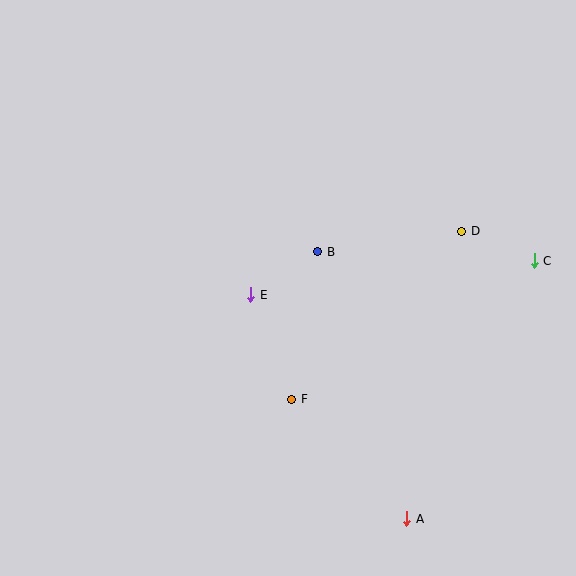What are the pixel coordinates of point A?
Point A is at (406, 519).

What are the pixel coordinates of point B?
Point B is at (318, 252).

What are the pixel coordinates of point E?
Point E is at (251, 295).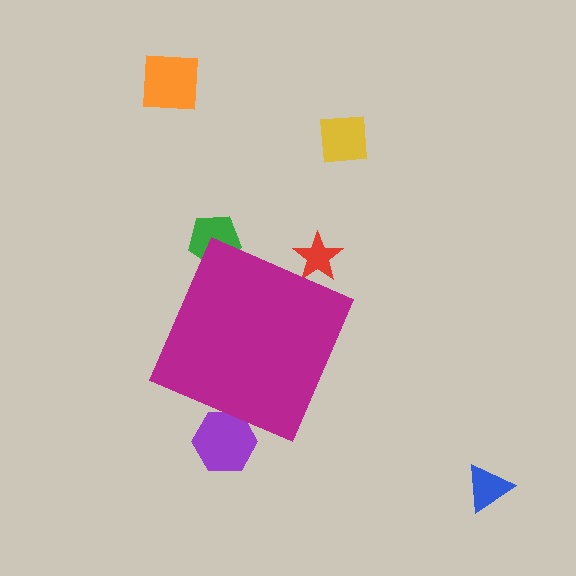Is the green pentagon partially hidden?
Yes, the green pentagon is partially hidden behind the magenta diamond.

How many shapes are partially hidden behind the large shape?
3 shapes are partially hidden.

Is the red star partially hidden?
Yes, the red star is partially hidden behind the magenta diamond.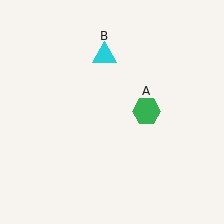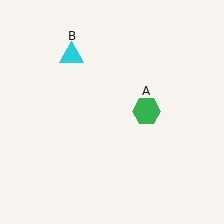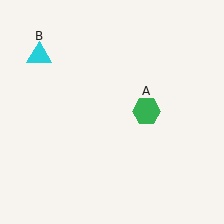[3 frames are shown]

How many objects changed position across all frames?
1 object changed position: cyan triangle (object B).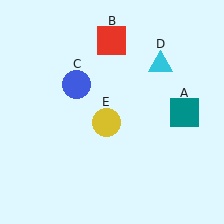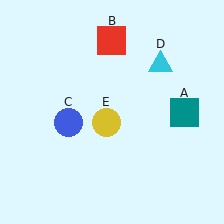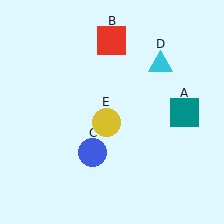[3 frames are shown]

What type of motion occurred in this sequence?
The blue circle (object C) rotated counterclockwise around the center of the scene.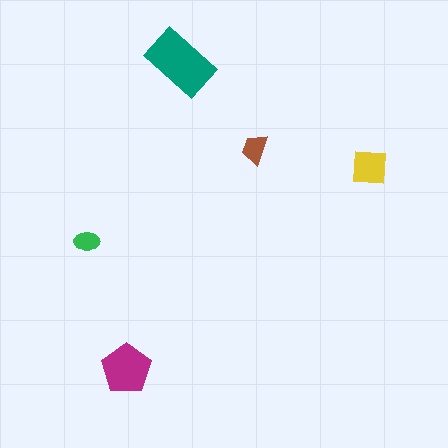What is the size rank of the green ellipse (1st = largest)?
5th.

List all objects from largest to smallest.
The teal rectangle, the magenta pentagon, the yellow square, the brown trapezoid, the green ellipse.